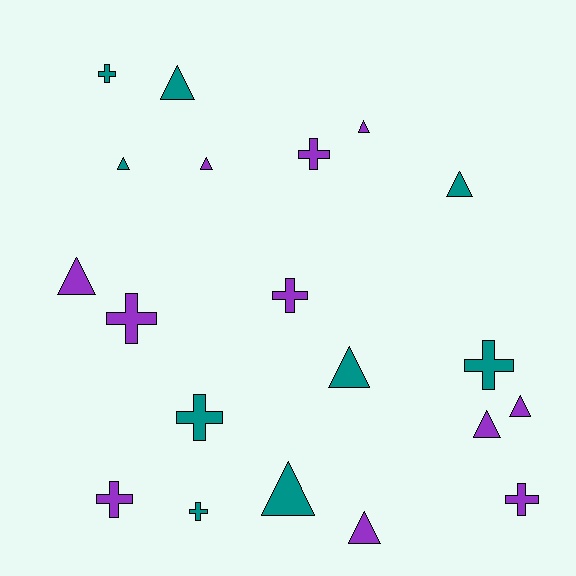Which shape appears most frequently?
Triangle, with 11 objects.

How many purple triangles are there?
There are 6 purple triangles.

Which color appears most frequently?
Purple, with 11 objects.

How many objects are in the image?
There are 20 objects.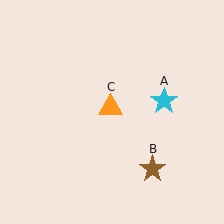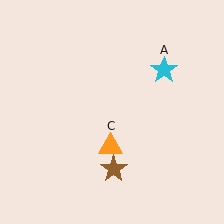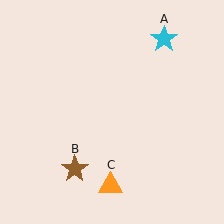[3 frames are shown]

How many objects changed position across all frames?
3 objects changed position: cyan star (object A), brown star (object B), orange triangle (object C).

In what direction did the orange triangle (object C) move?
The orange triangle (object C) moved down.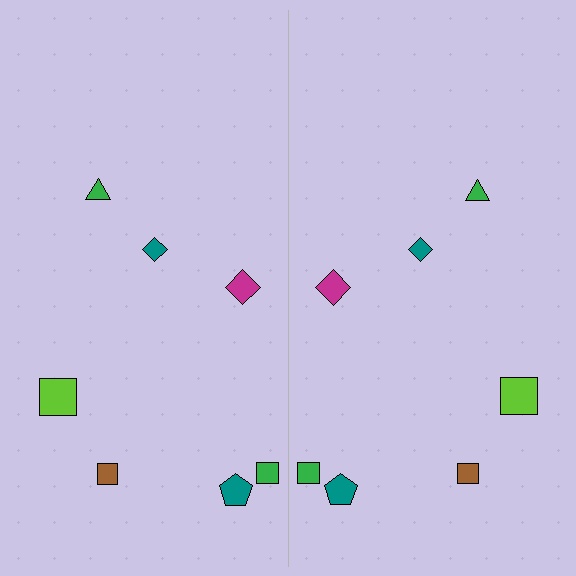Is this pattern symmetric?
Yes, this pattern has bilateral (reflection) symmetry.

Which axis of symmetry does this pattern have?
The pattern has a vertical axis of symmetry running through the center of the image.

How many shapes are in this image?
There are 14 shapes in this image.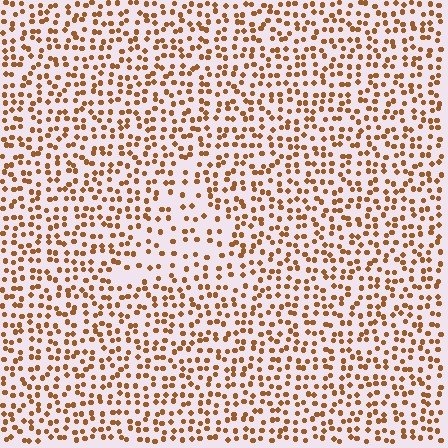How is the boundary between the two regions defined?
The boundary is defined by a change in element density (approximately 1.8x ratio). All elements are the same color, size, and shape.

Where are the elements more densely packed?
The elements are more densely packed outside the triangle boundary.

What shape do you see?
I see a triangle.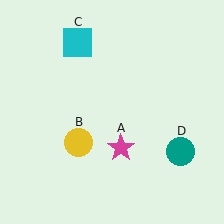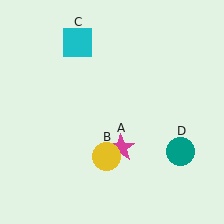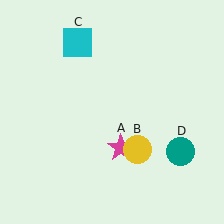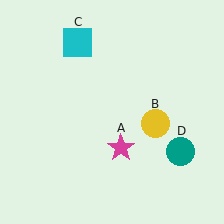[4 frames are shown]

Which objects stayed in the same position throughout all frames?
Magenta star (object A) and cyan square (object C) and teal circle (object D) remained stationary.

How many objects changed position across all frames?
1 object changed position: yellow circle (object B).